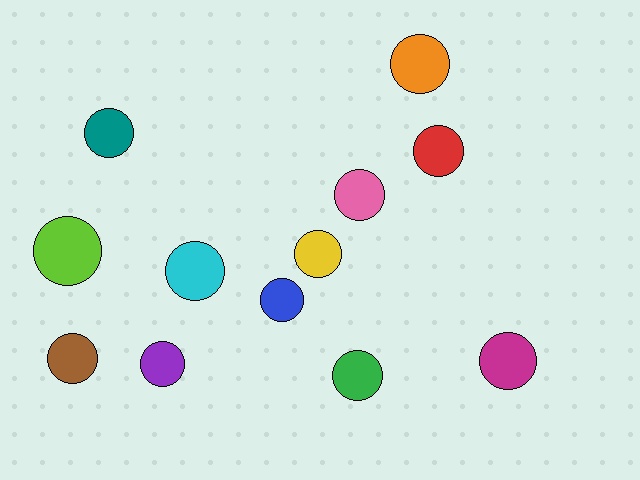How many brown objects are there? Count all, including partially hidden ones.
There is 1 brown object.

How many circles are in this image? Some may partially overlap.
There are 12 circles.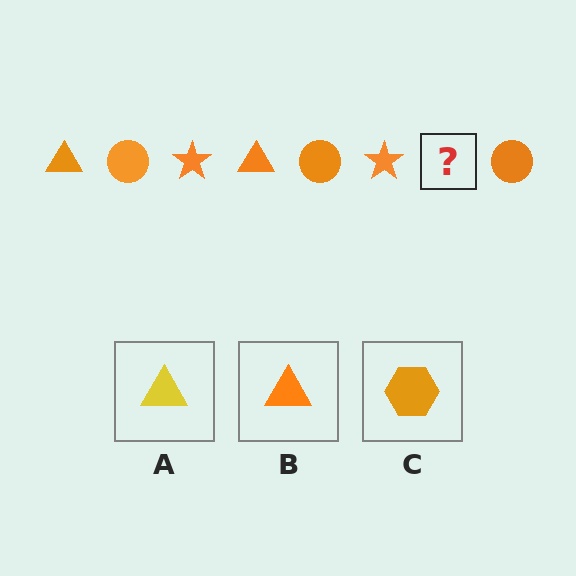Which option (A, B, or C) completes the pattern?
B.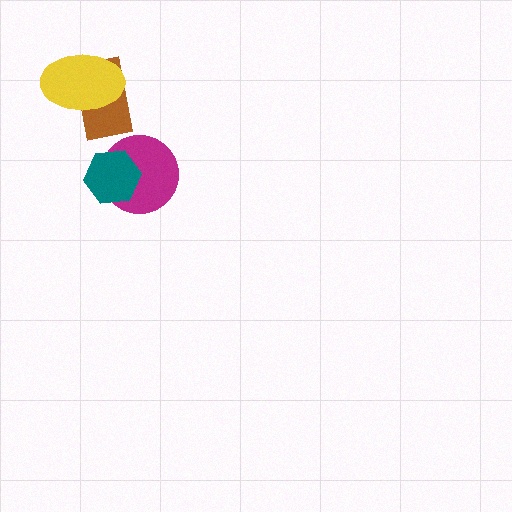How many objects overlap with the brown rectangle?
1 object overlaps with the brown rectangle.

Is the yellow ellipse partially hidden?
No, no other shape covers it.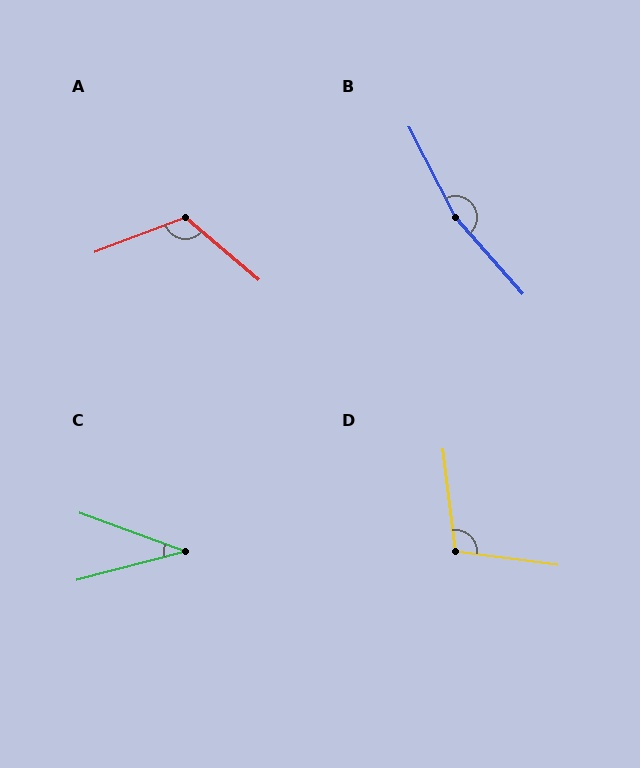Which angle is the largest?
B, at approximately 166 degrees.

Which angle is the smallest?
C, at approximately 35 degrees.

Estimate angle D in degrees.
Approximately 105 degrees.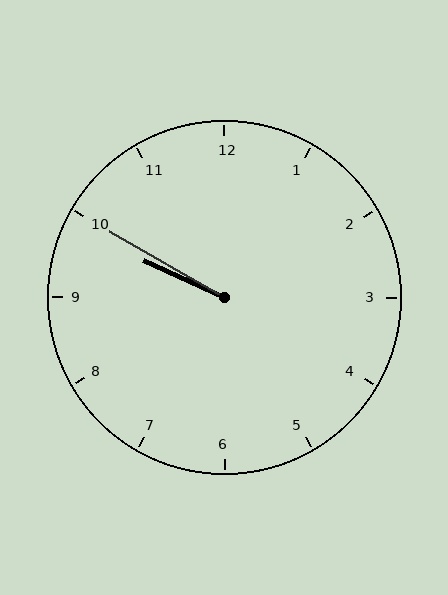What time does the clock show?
9:50.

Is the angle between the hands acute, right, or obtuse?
It is acute.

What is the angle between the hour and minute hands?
Approximately 5 degrees.